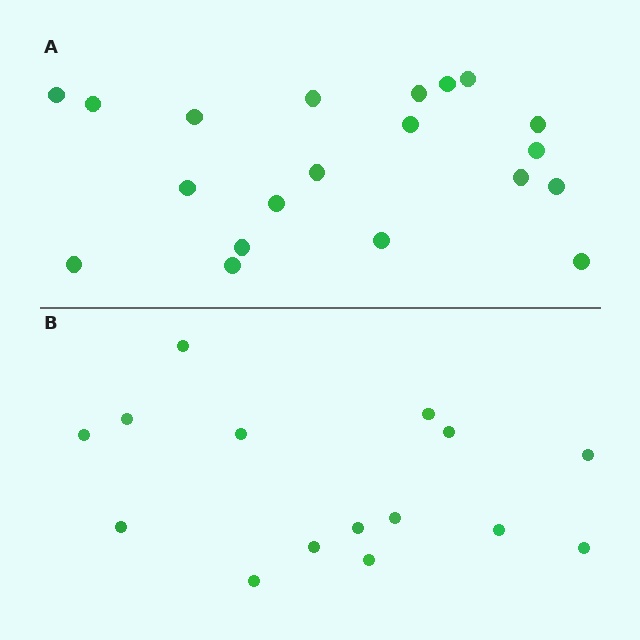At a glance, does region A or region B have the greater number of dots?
Region A (the top region) has more dots.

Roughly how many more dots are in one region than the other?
Region A has about 5 more dots than region B.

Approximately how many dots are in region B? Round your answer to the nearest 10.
About 20 dots. (The exact count is 15, which rounds to 20.)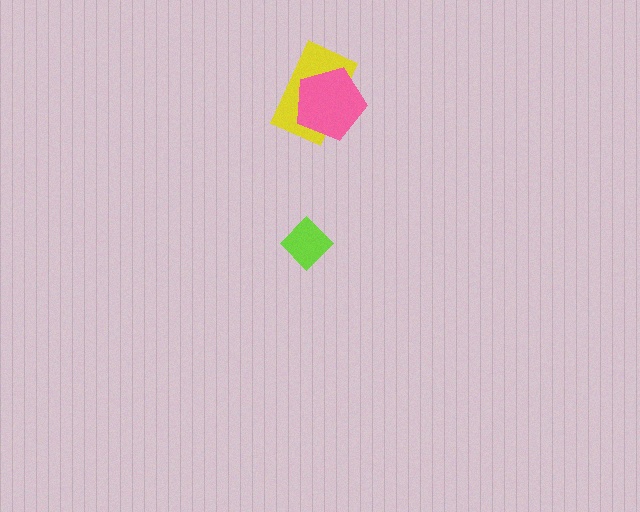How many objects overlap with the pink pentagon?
1 object overlaps with the pink pentagon.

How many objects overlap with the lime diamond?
0 objects overlap with the lime diamond.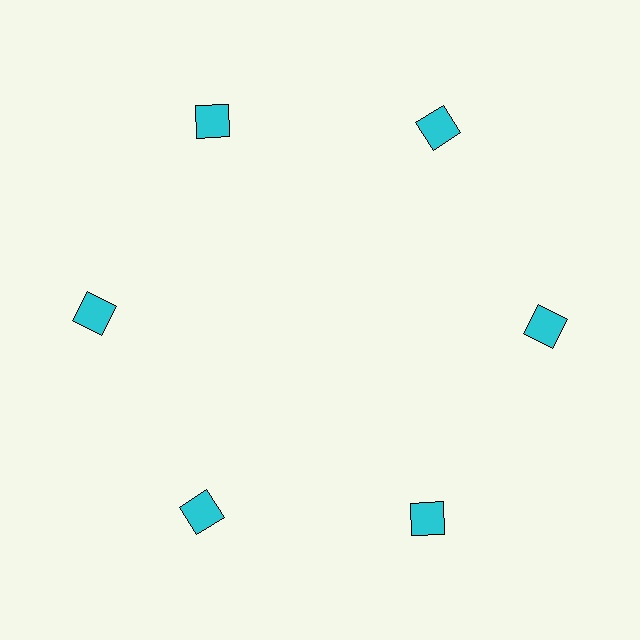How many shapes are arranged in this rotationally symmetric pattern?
There are 6 shapes, arranged in 6 groups of 1.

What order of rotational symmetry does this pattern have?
This pattern has 6-fold rotational symmetry.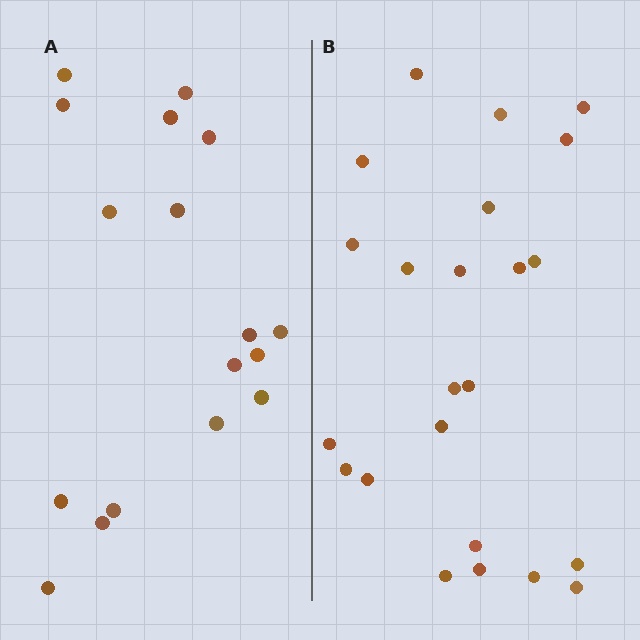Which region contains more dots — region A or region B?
Region B (the right region) has more dots.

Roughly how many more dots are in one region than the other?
Region B has about 6 more dots than region A.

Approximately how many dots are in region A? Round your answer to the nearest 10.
About 20 dots. (The exact count is 17, which rounds to 20.)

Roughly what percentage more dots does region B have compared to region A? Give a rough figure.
About 35% more.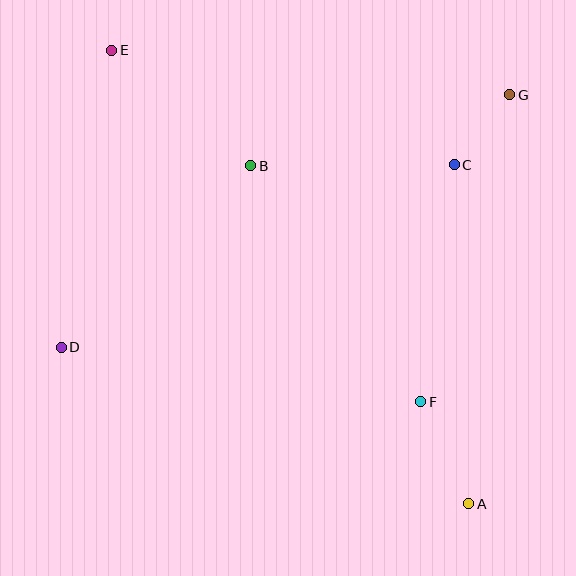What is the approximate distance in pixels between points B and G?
The distance between B and G is approximately 269 pixels.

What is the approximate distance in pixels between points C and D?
The distance between C and D is approximately 434 pixels.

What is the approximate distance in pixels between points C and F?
The distance between C and F is approximately 239 pixels.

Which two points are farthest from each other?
Points A and E are farthest from each other.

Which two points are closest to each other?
Points C and G are closest to each other.